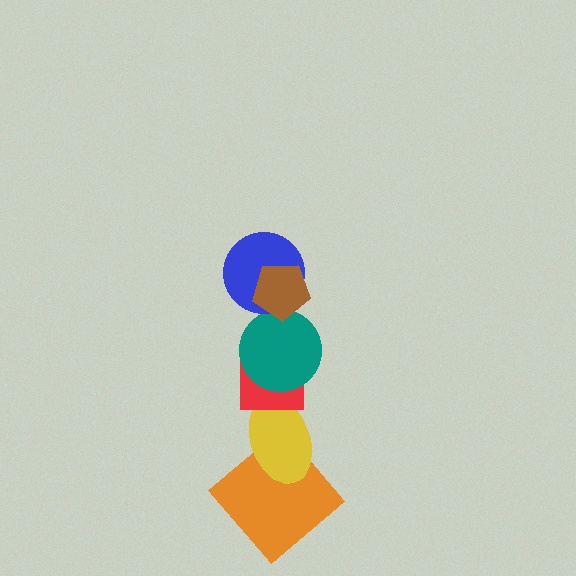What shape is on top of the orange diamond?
The yellow ellipse is on top of the orange diamond.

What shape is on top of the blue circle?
The brown pentagon is on top of the blue circle.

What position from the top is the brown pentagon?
The brown pentagon is 1st from the top.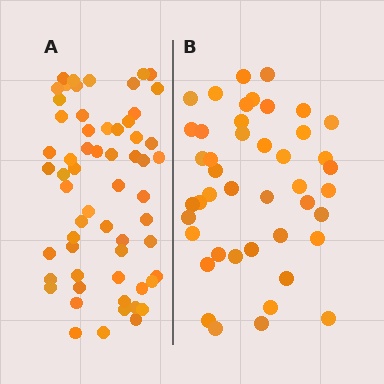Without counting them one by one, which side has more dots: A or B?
Region A (the left region) has more dots.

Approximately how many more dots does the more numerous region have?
Region A has approximately 15 more dots than region B.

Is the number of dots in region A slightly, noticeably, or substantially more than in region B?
Region A has noticeably more, but not dramatically so. The ratio is roughly 1.4 to 1.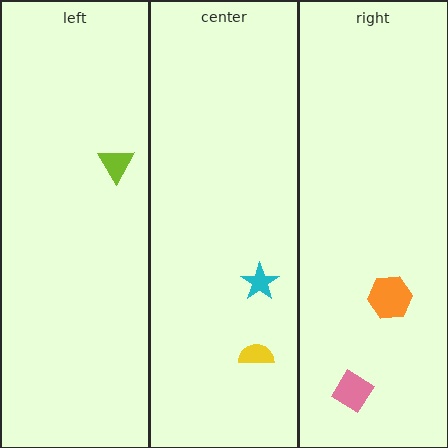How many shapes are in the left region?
1.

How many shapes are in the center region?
2.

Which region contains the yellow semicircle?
The center region.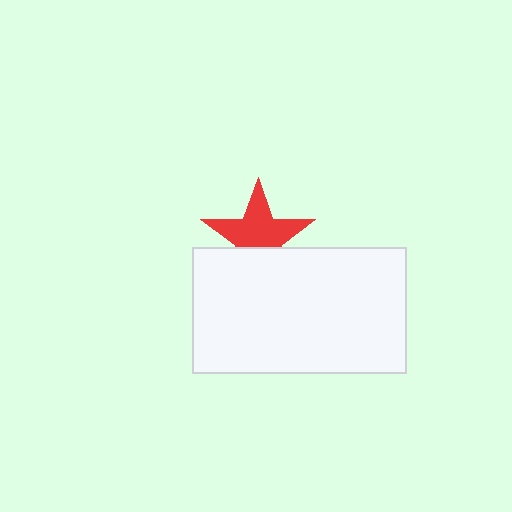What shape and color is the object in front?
The object in front is a white rectangle.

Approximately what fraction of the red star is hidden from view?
Roughly 35% of the red star is hidden behind the white rectangle.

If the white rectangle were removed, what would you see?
You would see the complete red star.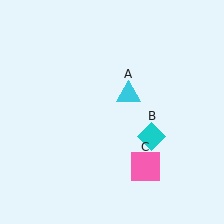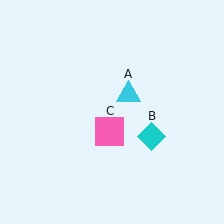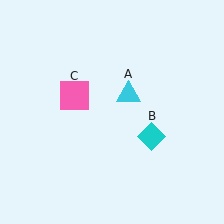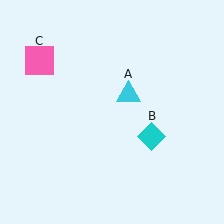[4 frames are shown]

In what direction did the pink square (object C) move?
The pink square (object C) moved up and to the left.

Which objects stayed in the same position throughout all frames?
Cyan triangle (object A) and cyan diamond (object B) remained stationary.